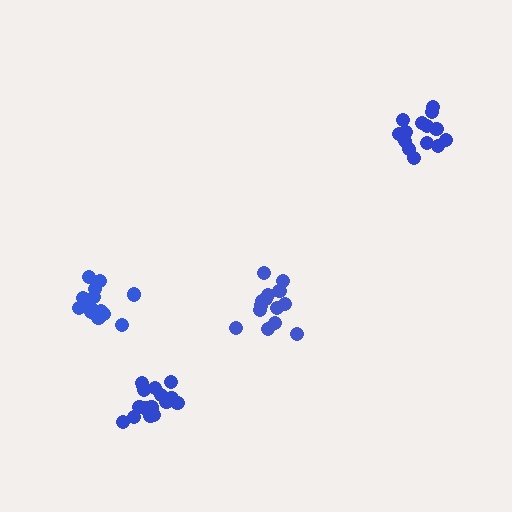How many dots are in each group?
Group 1: 16 dots, Group 2: 15 dots, Group 3: 14 dots, Group 4: 13 dots (58 total).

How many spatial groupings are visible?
There are 4 spatial groupings.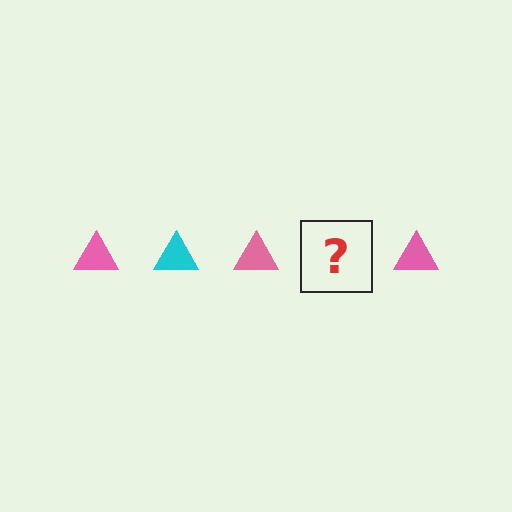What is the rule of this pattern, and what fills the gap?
The rule is that the pattern cycles through pink, cyan triangles. The gap should be filled with a cyan triangle.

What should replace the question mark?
The question mark should be replaced with a cyan triangle.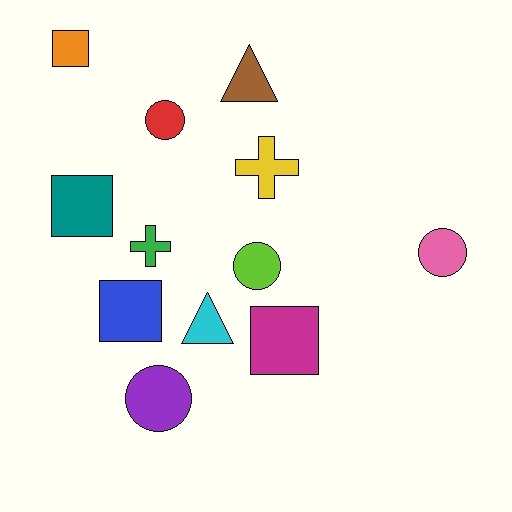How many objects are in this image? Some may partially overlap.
There are 12 objects.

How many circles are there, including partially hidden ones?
There are 4 circles.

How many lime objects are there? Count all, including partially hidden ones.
There is 1 lime object.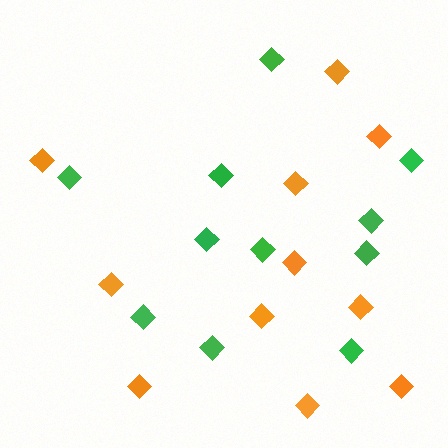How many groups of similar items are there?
There are 2 groups: one group of orange diamonds (11) and one group of green diamonds (11).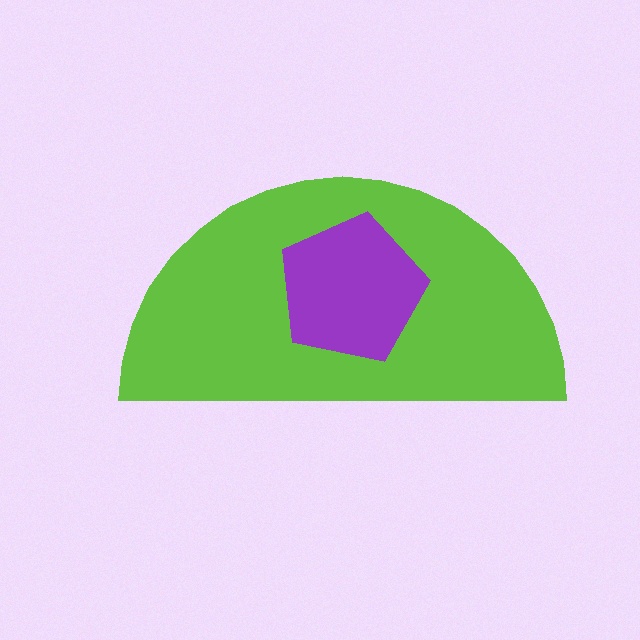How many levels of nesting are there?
2.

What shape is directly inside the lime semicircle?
The purple pentagon.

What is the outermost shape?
The lime semicircle.